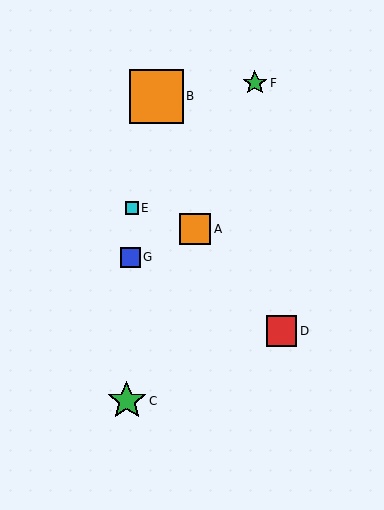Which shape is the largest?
The orange square (labeled B) is the largest.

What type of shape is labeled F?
Shape F is a green star.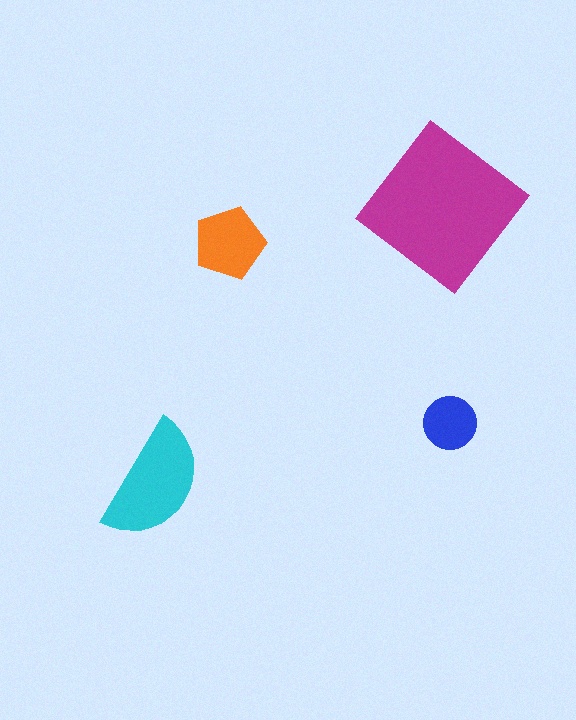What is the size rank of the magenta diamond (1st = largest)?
1st.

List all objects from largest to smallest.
The magenta diamond, the cyan semicircle, the orange pentagon, the blue circle.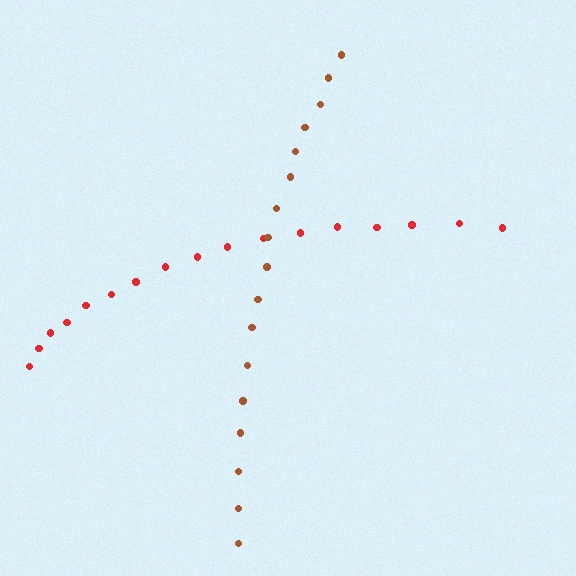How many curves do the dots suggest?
There are 2 distinct paths.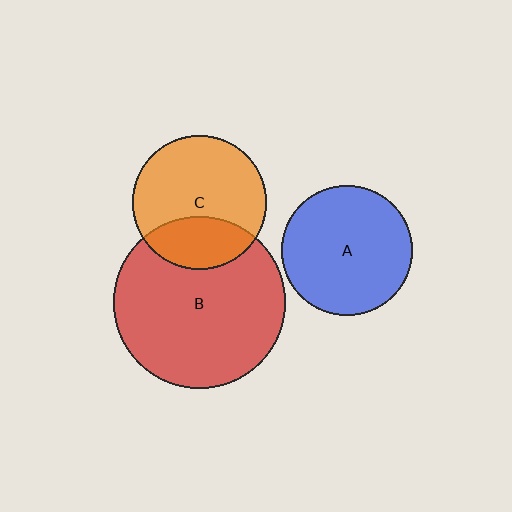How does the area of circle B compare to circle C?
Approximately 1.7 times.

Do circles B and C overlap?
Yes.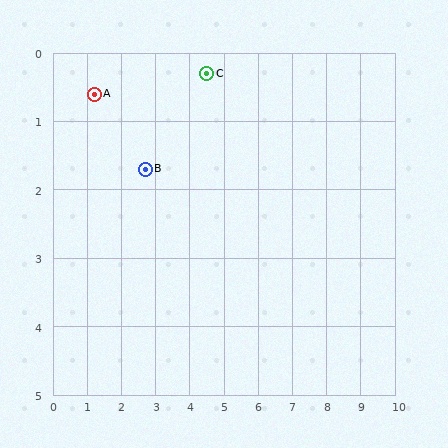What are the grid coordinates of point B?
Point B is at approximately (2.7, 1.7).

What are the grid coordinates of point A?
Point A is at approximately (1.2, 0.6).